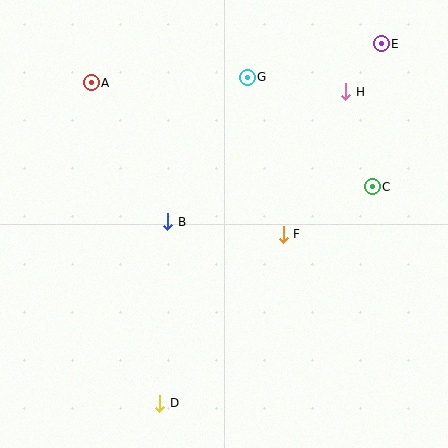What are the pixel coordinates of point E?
Point E is at (381, 44).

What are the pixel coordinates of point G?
Point G is at (247, 77).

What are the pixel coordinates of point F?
Point F is at (283, 234).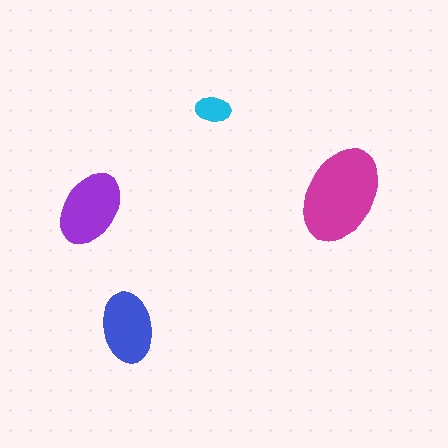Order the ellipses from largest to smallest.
the magenta one, the purple one, the blue one, the cyan one.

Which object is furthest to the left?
The purple ellipse is leftmost.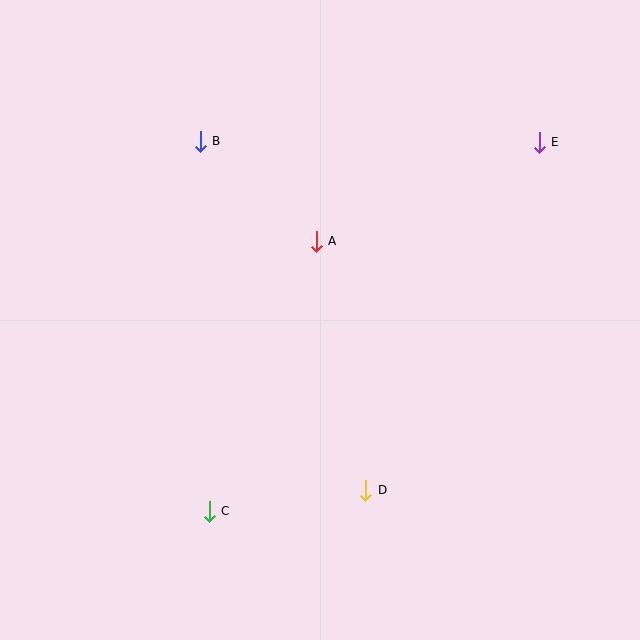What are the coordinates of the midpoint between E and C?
The midpoint between E and C is at (374, 327).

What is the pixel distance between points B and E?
The distance between B and E is 339 pixels.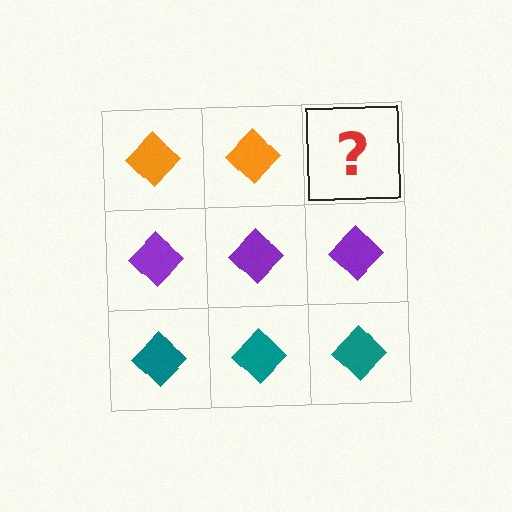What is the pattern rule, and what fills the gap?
The rule is that each row has a consistent color. The gap should be filled with an orange diamond.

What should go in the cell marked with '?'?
The missing cell should contain an orange diamond.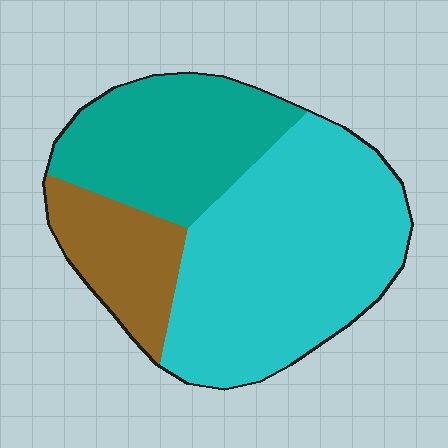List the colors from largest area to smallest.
From largest to smallest: cyan, teal, brown.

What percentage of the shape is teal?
Teal takes up about one third (1/3) of the shape.